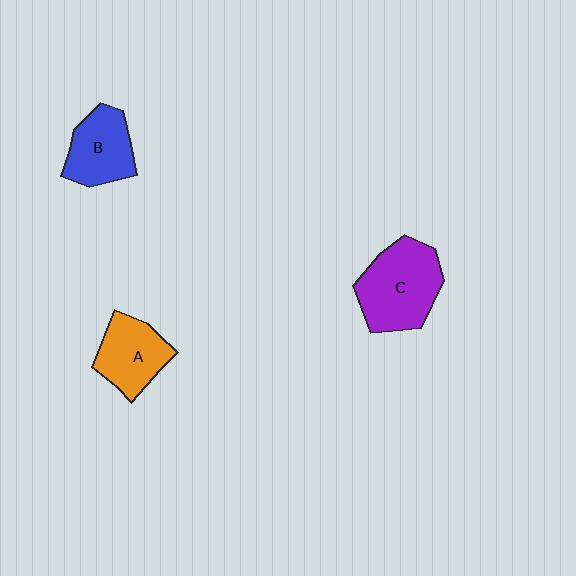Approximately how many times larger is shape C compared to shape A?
Approximately 1.4 times.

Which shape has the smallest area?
Shape B (blue).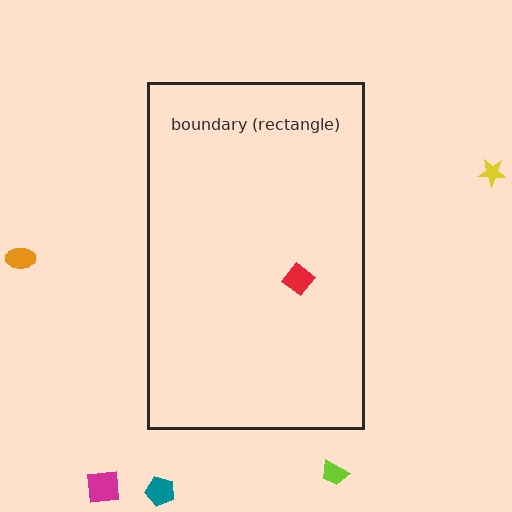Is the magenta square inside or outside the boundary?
Outside.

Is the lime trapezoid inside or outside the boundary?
Outside.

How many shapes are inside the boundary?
1 inside, 5 outside.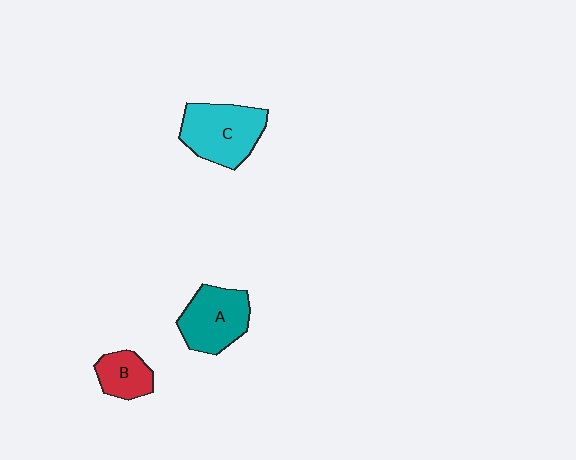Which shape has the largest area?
Shape C (cyan).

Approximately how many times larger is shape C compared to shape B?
Approximately 1.9 times.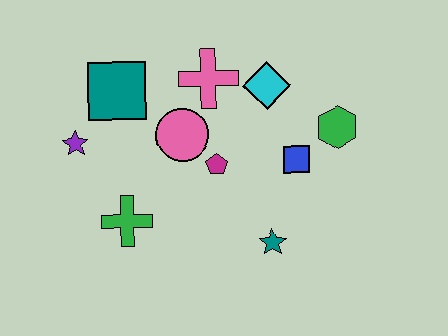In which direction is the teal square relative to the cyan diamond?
The teal square is to the left of the cyan diamond.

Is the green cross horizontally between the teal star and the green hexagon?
No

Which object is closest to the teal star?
The blue square is closest to the teal star.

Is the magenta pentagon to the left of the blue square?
Yes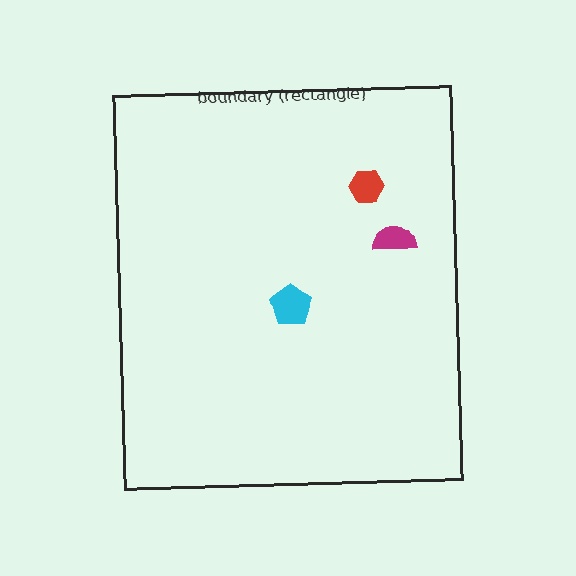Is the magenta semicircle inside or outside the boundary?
Inside.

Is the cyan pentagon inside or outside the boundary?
Inside.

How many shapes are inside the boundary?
3 inside, 0 outside.